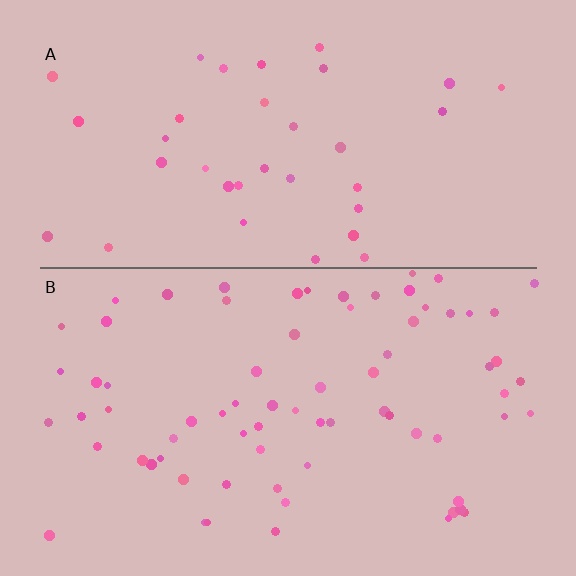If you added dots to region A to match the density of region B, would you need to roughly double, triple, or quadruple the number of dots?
Approximately double.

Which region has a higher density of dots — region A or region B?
B (the bottom).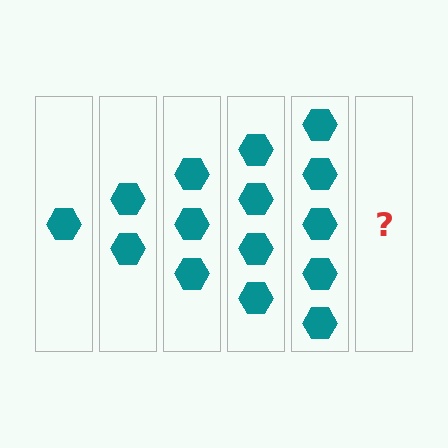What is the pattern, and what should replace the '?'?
The pattern is that each step adds one more hexagon. The '?' should be 6 hexagons.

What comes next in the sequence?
The next element should be 6 hexagons.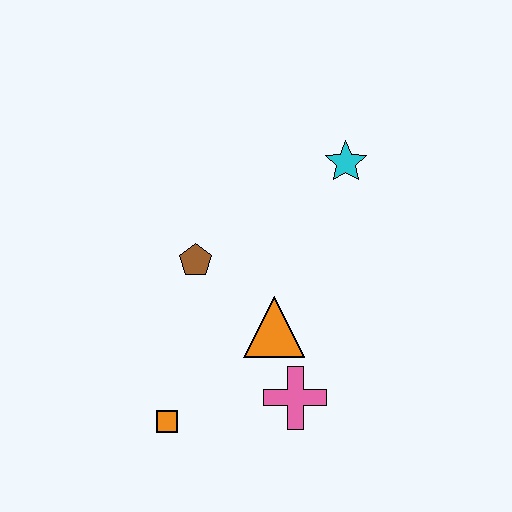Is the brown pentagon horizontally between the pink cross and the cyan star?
No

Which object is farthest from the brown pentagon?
The cyan star is farthest from the brown pentagon.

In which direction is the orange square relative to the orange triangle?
The orange square is to the left of the orange triangle.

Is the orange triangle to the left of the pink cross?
Yes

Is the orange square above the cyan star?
No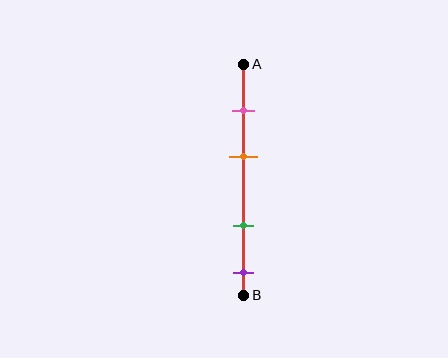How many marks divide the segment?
There are 4 marks dividing the segment.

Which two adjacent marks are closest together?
The pink and orange marks are the closest adjacent pair.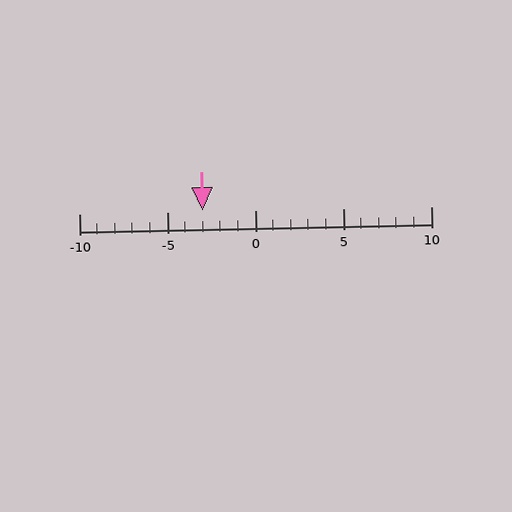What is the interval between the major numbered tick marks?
The major tick marks are spaced 5 units apart.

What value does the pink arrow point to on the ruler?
The pink arrow points to approximately -3.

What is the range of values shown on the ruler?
The ruler shows values from -10 to 10.